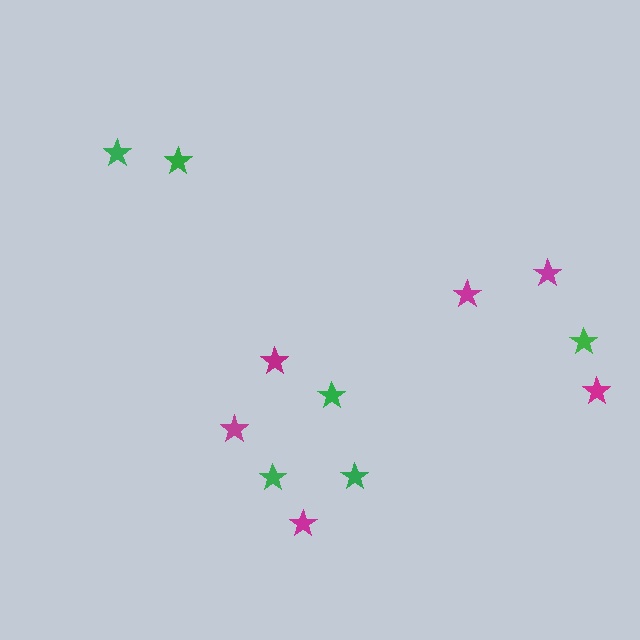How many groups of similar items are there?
There are 2 groups: one group of green stars (6) and one group of magenta stars (6).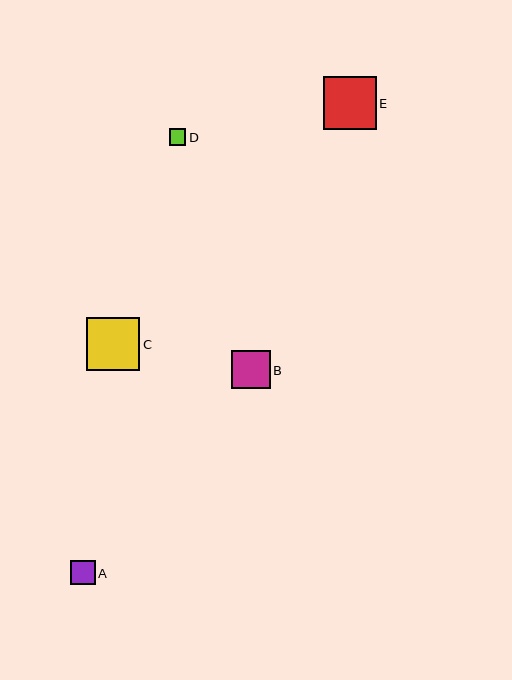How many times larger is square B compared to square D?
Square B is approximately 2.3 times the size of square D.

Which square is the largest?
Square C is the largest with a size of approximately 53 pixels.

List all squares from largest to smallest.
From largest to smallest: C, E, B, A, D.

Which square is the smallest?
Square D is the smallest with a size of approximately 16 pixels.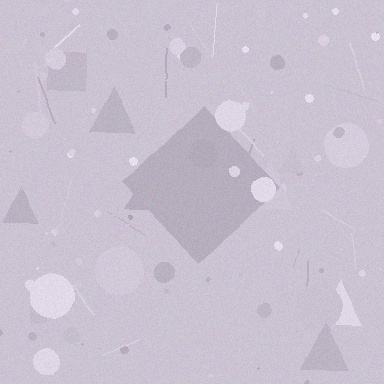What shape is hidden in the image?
A diamond is hidden in the image.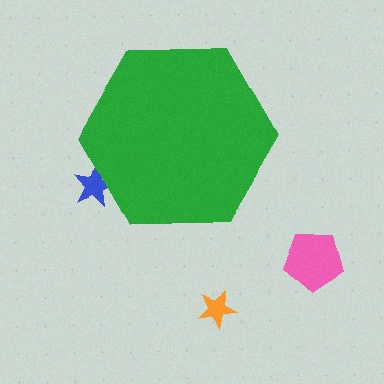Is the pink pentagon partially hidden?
No, the pink pentagon is fully visible.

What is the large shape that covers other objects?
A green hexagon.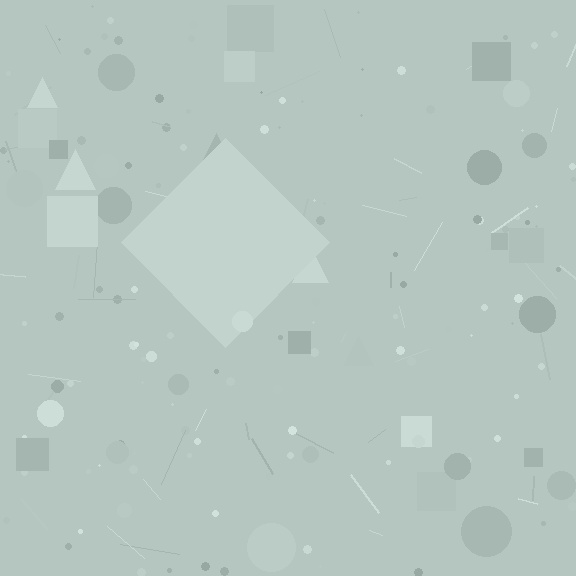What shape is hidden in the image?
A diamond is hidden in the image.